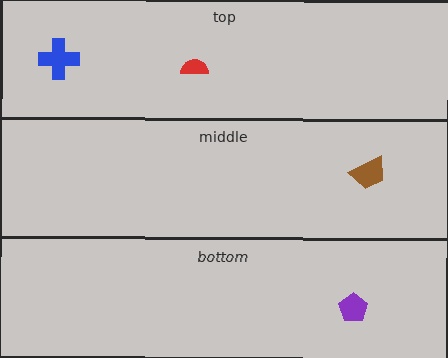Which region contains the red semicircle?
The top region.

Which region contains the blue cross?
The top region.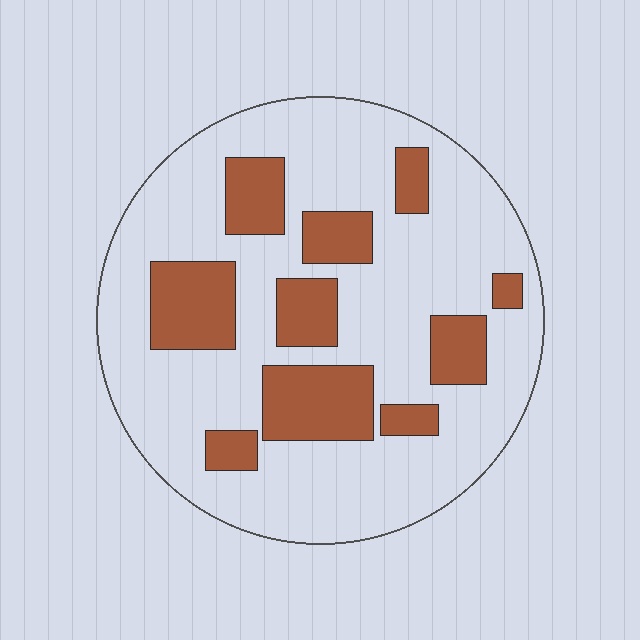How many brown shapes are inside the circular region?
10.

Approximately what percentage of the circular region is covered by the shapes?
Approximately 25%.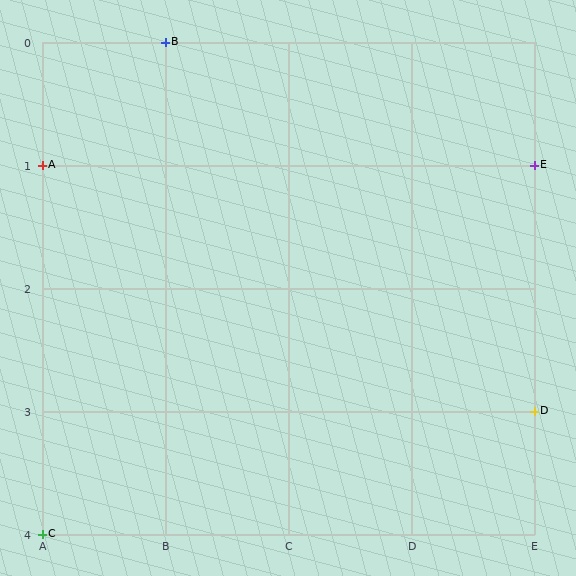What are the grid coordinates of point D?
Point D is at grid coordinates (E, 3).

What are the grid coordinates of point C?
Point C is at grid coordinates (A, 4).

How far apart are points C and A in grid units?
Points C and A are 3 rows apart.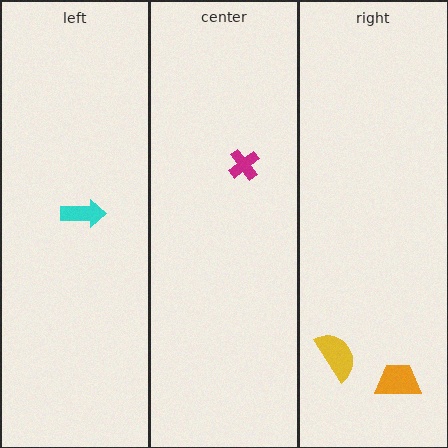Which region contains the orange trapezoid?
The right region.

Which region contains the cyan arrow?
The left region.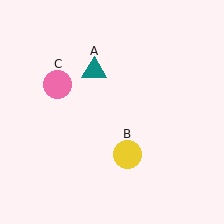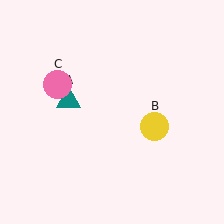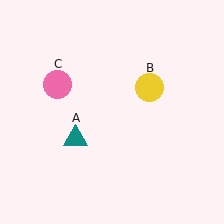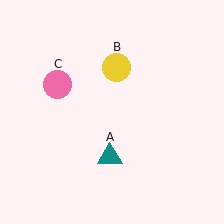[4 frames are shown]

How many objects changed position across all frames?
2 objects changed position: teal triangle (object A), yellow circle (object B).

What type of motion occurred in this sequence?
The teal triangle (object A), yellow circle (object B) rotated counterclockwise around the center of the scene.